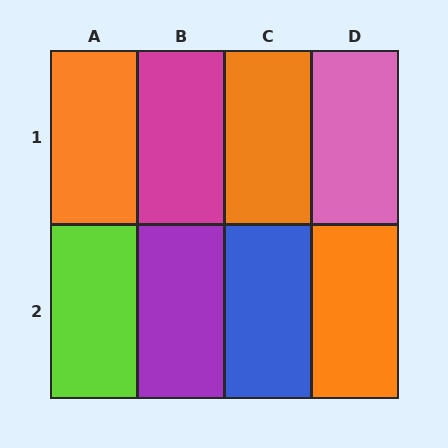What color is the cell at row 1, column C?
Orange.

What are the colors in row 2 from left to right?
Lime, purple, blue, orange.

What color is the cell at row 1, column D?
Pink.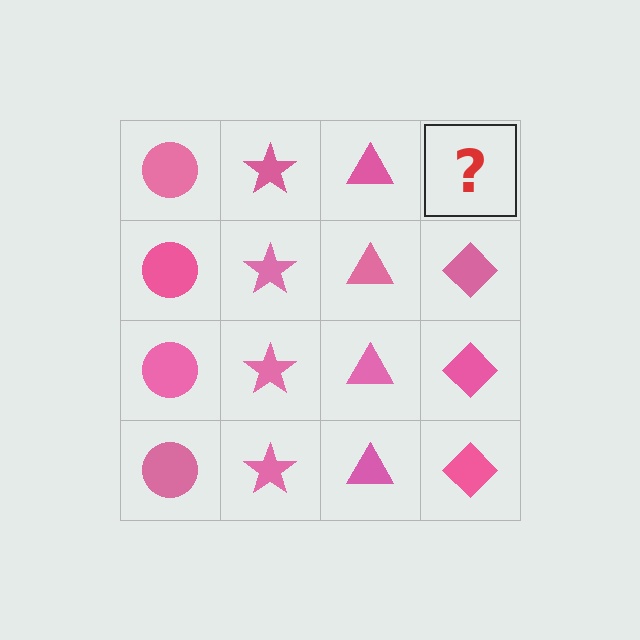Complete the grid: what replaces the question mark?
The question mark should be replaced with a pink diamond.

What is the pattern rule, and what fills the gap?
The rule is that each column has a consistent shape. The gap should be filled with a pink diamond.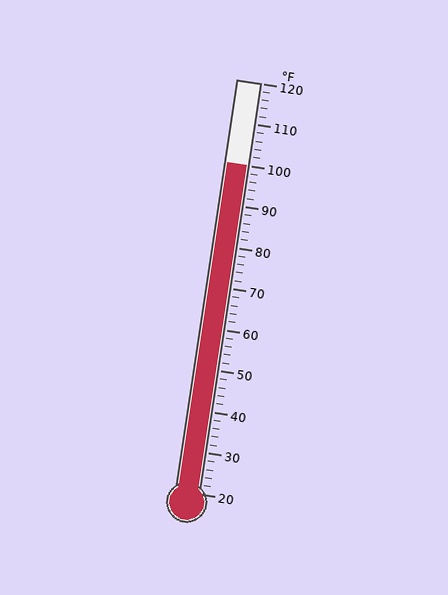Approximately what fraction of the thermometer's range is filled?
The thermometer is filled to approximately 80% of its range.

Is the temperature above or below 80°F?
The temperature is above 80°F.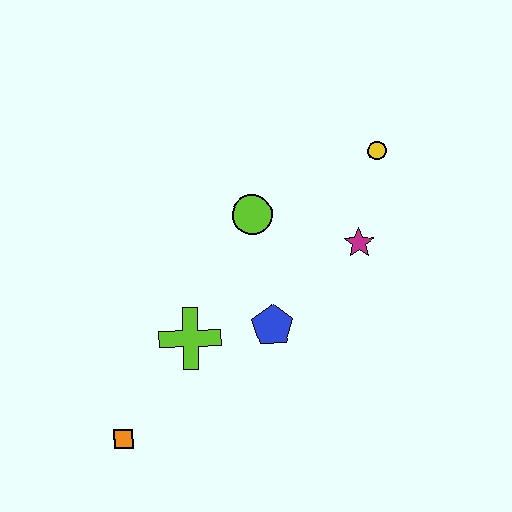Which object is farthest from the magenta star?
The orange square is farthest from the magenta star.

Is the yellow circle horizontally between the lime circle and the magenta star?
No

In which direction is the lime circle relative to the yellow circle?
The lime circle is to the left of the yellow circle.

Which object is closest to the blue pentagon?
The lime cross is closest to the blue pentagon.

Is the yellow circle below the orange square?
No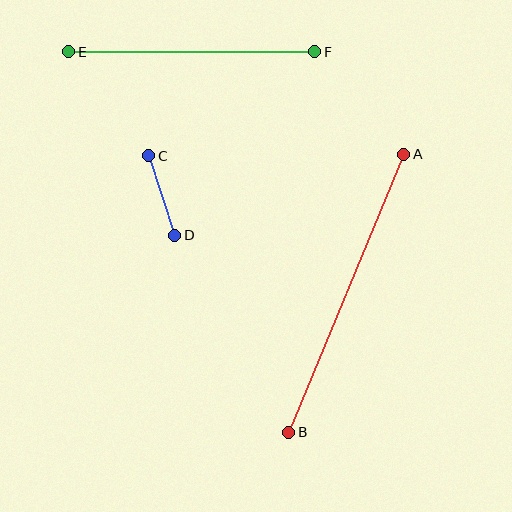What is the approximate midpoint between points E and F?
The midpoint is at approximately (192, 52) pixels.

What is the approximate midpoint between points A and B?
The midpoint is at approximately (346, 293) pixels.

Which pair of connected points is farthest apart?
Points A and B are farthest apart.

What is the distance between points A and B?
The distance is approximately 301 pixels.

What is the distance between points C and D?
The distance is approximately 83 pixels.